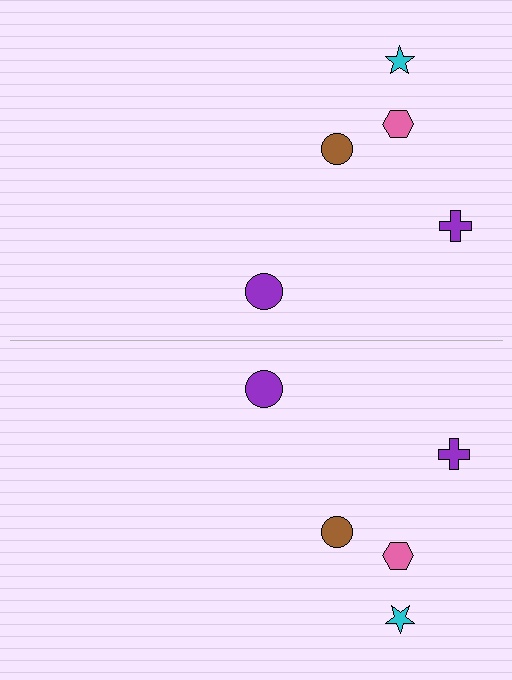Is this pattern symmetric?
Yes, this pattern has bilateral (reflection) symmetry.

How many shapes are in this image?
There are 10 shapes in this image.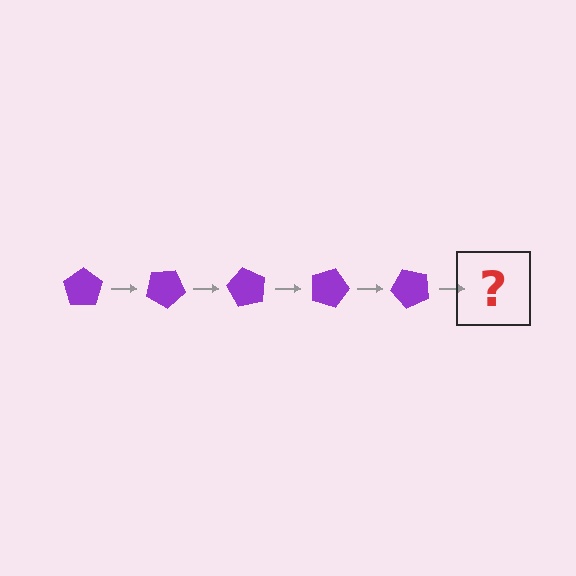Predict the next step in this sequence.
The next step is a purple pentagon rotated 150 degrees.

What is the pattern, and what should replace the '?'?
The pattern is that the pentagon rotates 30 degrees each step. The '?' should be a purple pentagon rotated 150 degrees.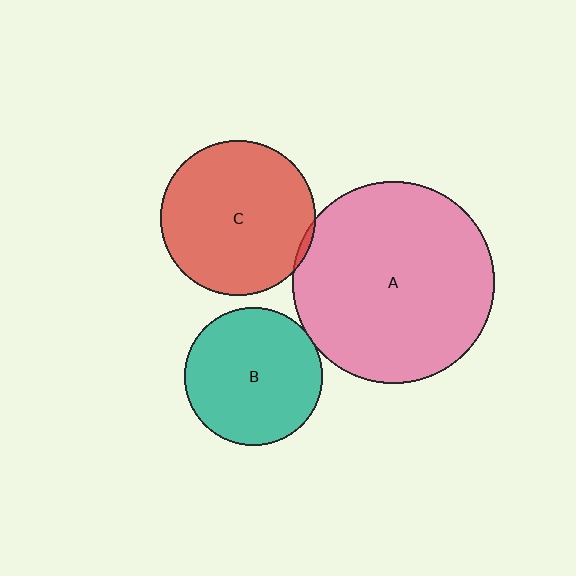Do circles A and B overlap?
Yes.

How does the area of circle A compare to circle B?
Approximately 2.1 times.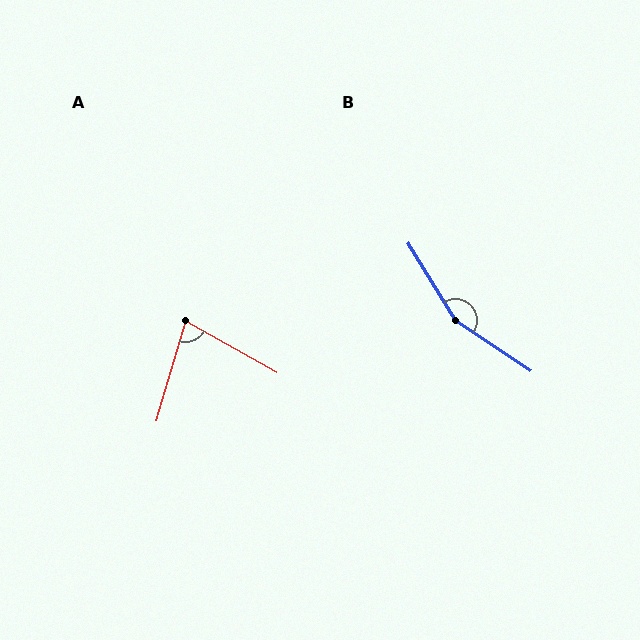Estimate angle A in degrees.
Approximately 77 degrees.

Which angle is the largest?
B, at approximately 155 degrees.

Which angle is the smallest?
A, at approximately 77 degrees.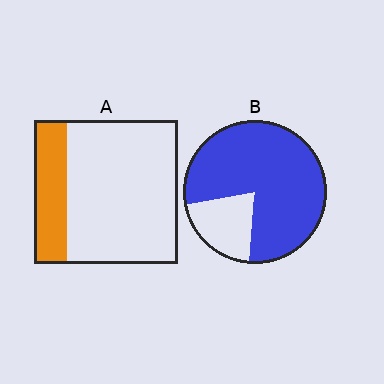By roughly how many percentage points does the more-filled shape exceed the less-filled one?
By roughly 55 percentage points (B over A).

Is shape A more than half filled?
No.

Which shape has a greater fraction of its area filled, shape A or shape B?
Shape B.